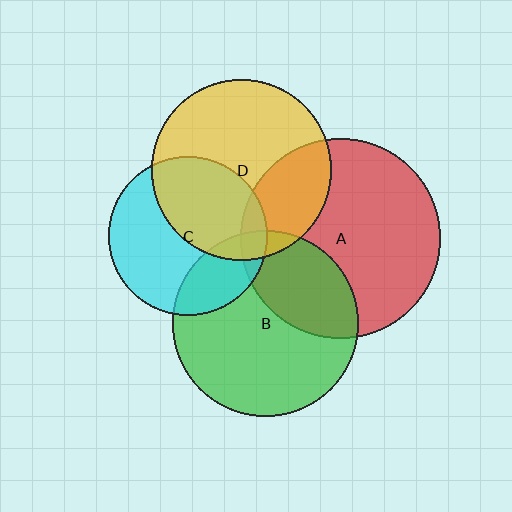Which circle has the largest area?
Circle A (red).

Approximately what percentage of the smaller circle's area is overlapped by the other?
Approximately 45%.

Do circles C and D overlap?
Yes.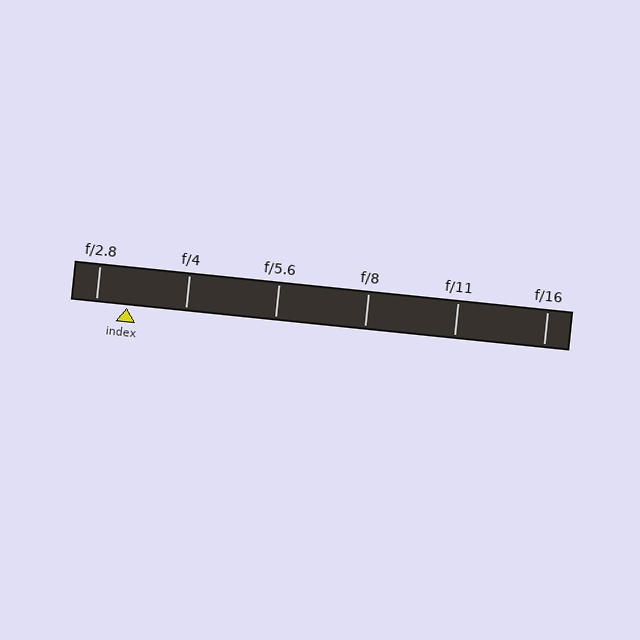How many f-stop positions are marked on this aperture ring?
There are 6 f-stop positions marked.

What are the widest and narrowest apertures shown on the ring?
The widest aperture shown is f/2.8 and the narrowest is f/16.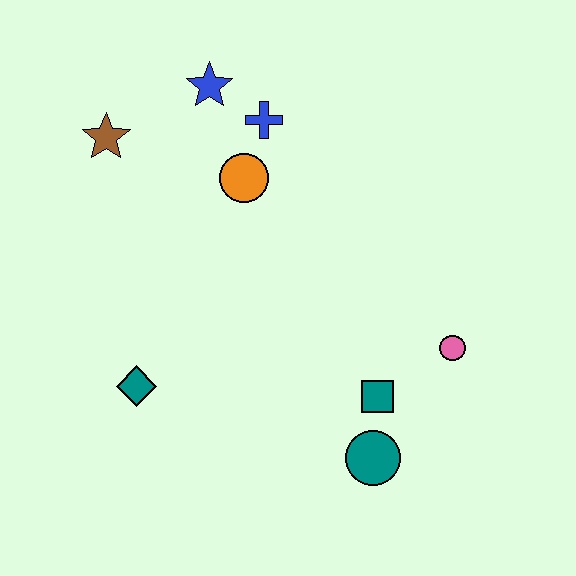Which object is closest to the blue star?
The blue cross is closest to the blue star.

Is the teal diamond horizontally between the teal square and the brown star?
Yes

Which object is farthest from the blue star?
The teal circle is farthest from the blue star.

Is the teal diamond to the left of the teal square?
Yes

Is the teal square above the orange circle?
No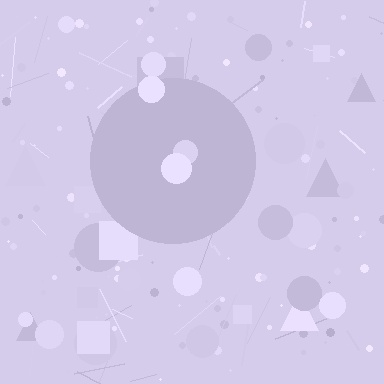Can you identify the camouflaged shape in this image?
The camouflaged shape is a circle.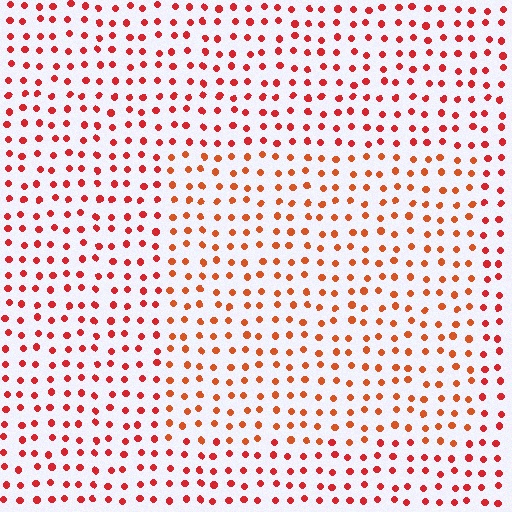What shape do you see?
I see a rectangle.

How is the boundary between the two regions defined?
The boundary is defined purely by a slight shift in hue (about 20 degrees). Spacing, size, and orientation are identical on both sides.